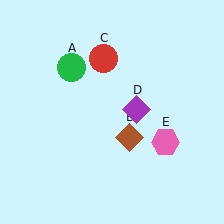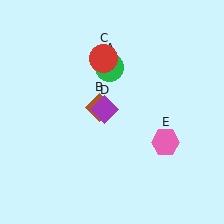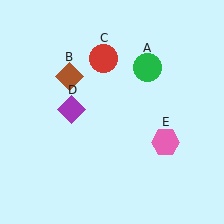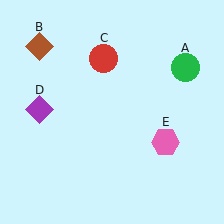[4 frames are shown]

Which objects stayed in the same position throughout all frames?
Red circle (object C) and pink hexagon (object E) remained stationary.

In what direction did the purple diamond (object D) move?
The purple diamond (object D) moved left.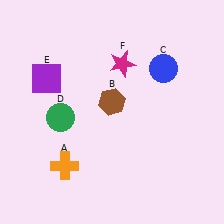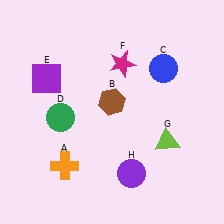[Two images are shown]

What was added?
A lime triangle (G), a purple circle (H) were added in Image 2.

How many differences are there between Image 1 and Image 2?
There are 2 differences between the two images.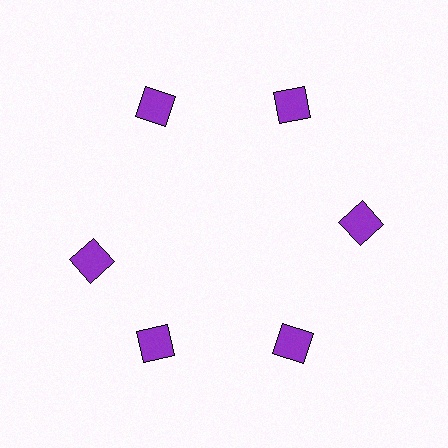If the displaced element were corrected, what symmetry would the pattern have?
It would have 6-fold rotational symmetry — the pattern would map onto itself every 60 degrees.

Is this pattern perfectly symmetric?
No. The 6 purple squares are arranged in a ring, but one element near the 9 o'clock position is rotated out of alignment along the ring, breaking the 6-fold rotational symmetry.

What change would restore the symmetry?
The symmetry would be restored by rotating it back into even spacing with its neighbors so that all 6 squares sit at equal angles and equal distance from the center.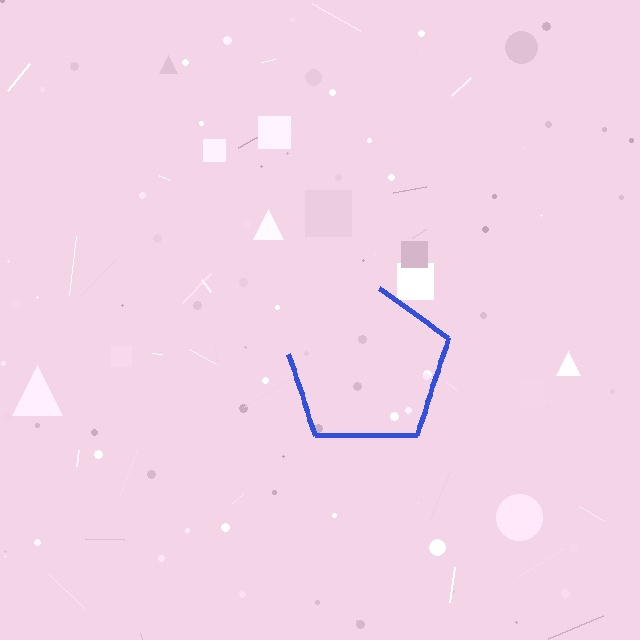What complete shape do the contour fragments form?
The contour fragments form a pentagon.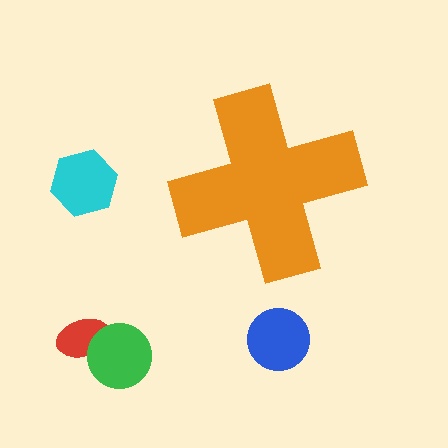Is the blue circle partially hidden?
No, the blue circle is fully visible.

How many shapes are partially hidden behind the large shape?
0 shapes are partially hidden.